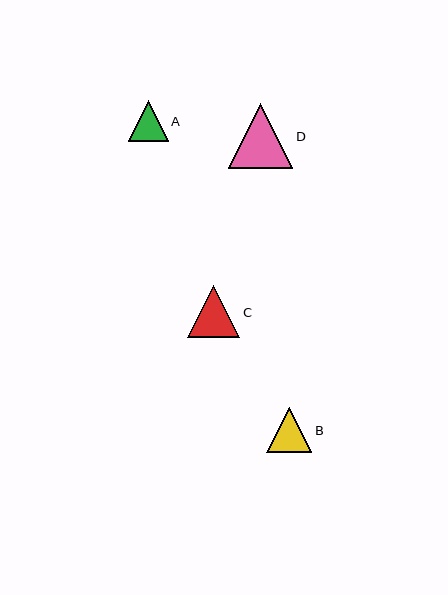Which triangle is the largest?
Triangle D is the largest with a size of approximately 65 pixels.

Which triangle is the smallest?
Triangle A is the smallest with a size of approximately 40 pixels.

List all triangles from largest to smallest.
From largest to smallest: D, C, B, A.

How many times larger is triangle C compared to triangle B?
Triangle C is approximately 1.2 times the size of triangle B.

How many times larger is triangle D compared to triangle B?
Triangle D is approximately 1.4 times the size of triangle B.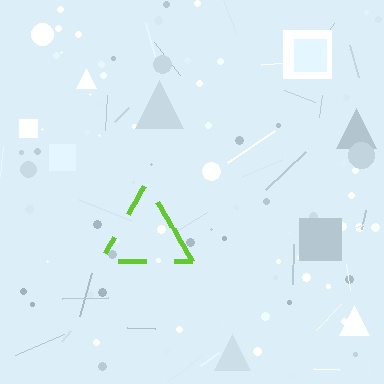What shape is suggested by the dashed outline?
The dashed outline suggests a triangle.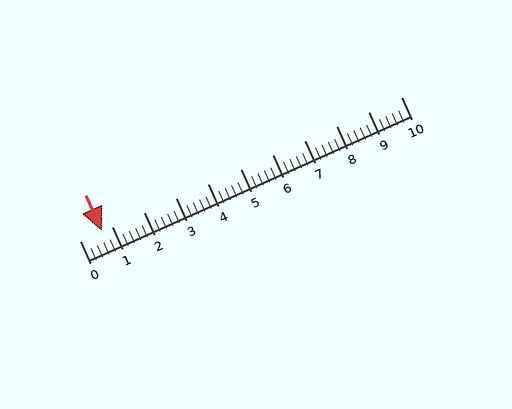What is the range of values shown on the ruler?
The ruler shows values from 0 to 10.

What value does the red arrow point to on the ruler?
The red arrow points to approximately 0.7.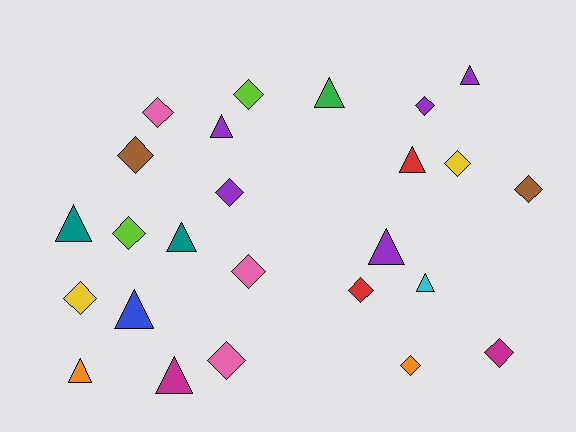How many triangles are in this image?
There are 11 triangles.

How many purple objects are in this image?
There are 5 purple objects.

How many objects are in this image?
There are 25 objects.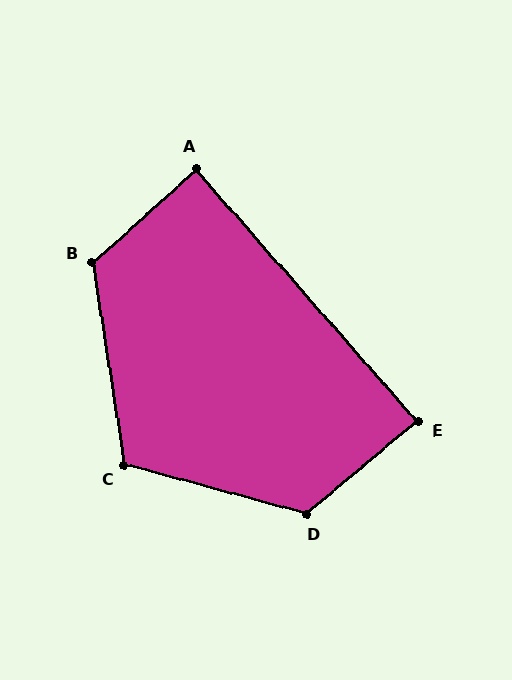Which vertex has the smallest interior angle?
E, at approximately 89 degrees.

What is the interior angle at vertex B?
Approximately 123 degrees (obtuse).